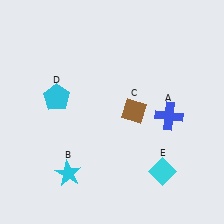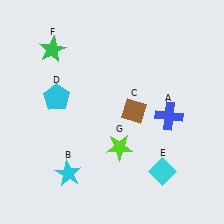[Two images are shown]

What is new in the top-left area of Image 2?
A green star (F) was added in the top-left area of Image 2.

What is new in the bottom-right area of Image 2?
A lime star (G) was added in the bottom-right area of Image 2.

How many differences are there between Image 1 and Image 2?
There are 2 differences between the two images.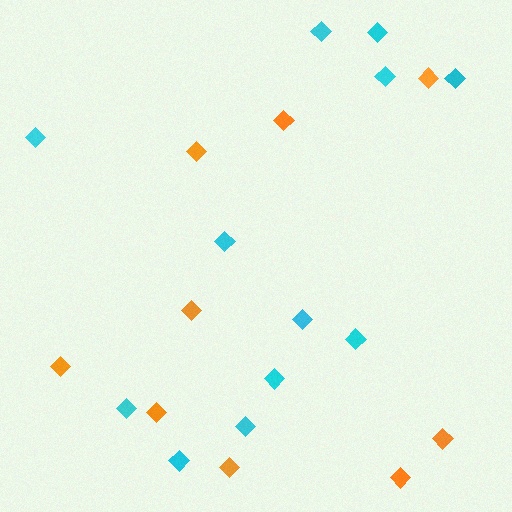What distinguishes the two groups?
There are 2 groups: one group of orange diamonds (9) and one group of cyan diamonds (12).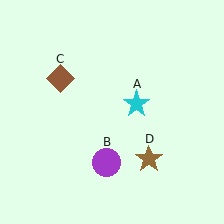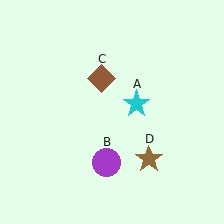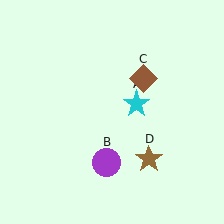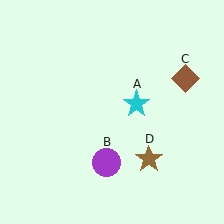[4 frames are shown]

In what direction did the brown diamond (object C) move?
The brown diamond (object C) moved right.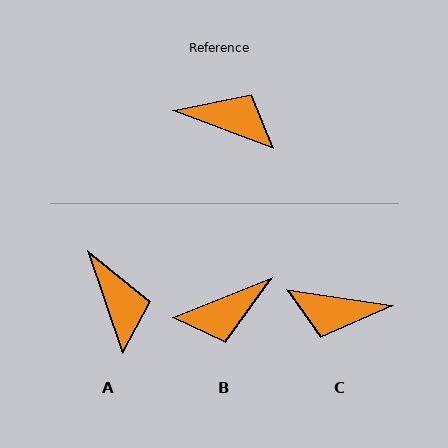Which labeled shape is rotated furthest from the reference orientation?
C, about 167 degrees away.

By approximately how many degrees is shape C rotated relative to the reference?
Approximately 167 degrees clockwise.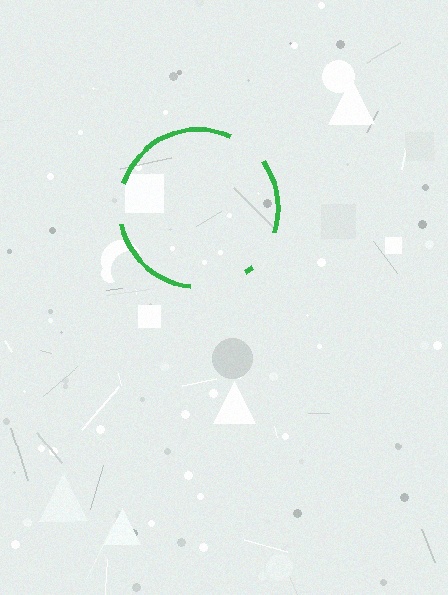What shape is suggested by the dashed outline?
The dashed outline suggests a circle.